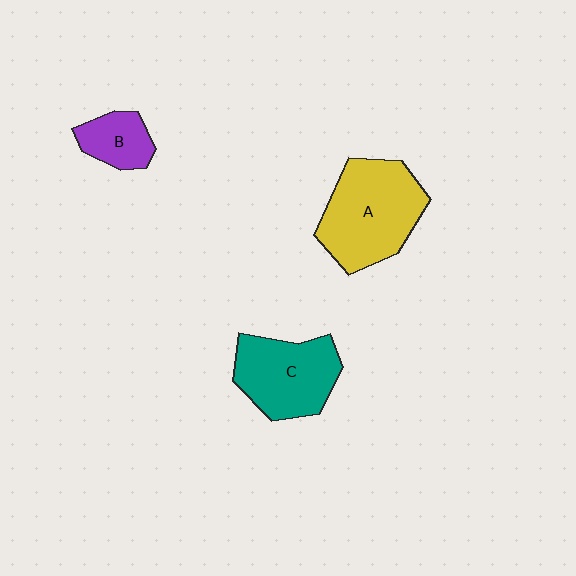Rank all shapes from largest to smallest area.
From largest to smallest: A (yellow), C (teal), B (purple).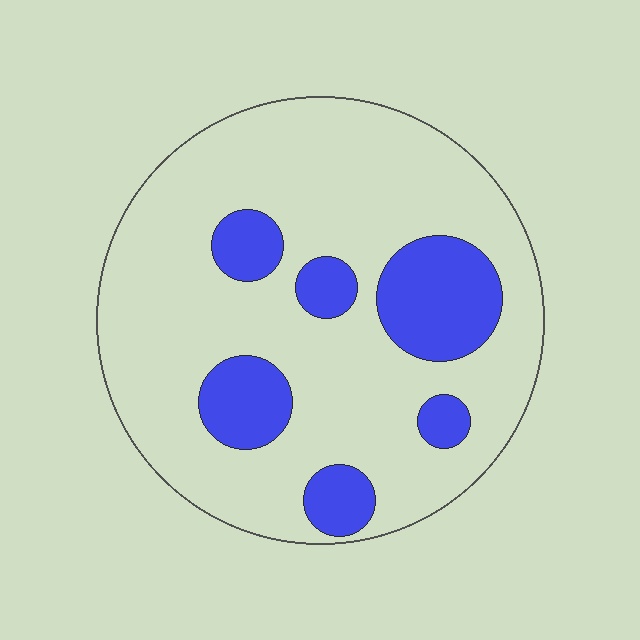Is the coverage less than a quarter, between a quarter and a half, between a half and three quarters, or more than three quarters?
Less than a quarter.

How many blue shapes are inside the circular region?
6.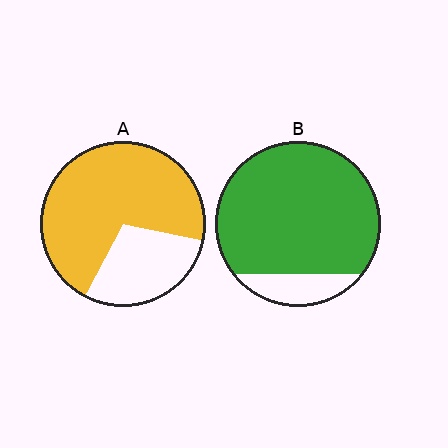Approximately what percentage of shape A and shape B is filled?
A is approximately 70% and B is approximately 85%.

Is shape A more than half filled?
Yes.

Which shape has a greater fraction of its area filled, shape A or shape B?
Shape B.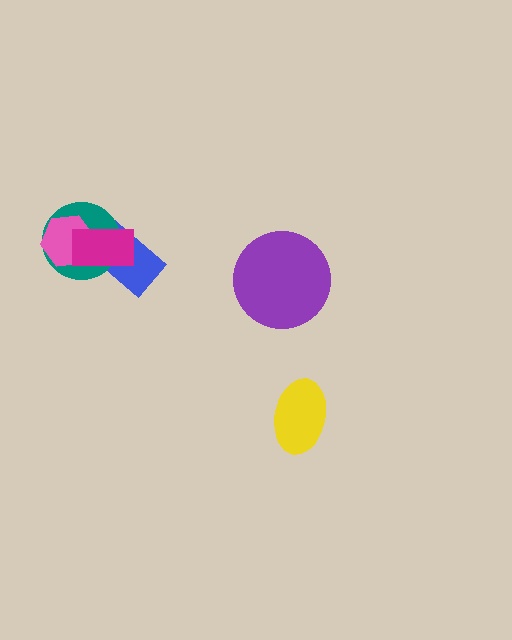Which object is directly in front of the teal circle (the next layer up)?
The pink hexagon is directly in front of the teal circle.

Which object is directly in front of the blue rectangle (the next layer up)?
The teal circle is directly in front of the blue rectangle.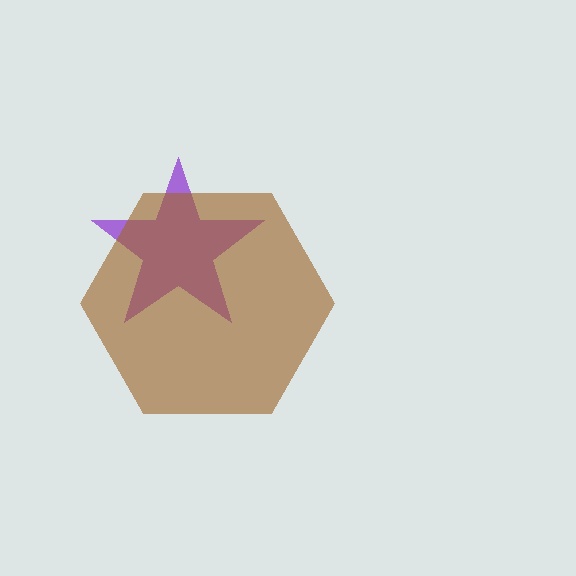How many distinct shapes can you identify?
There are 2 distinct shapes: a purple star, a brown hexagon.